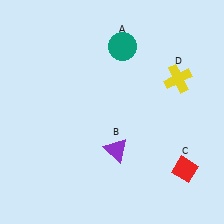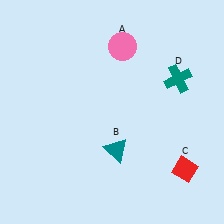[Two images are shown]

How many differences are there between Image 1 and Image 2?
There are 3 differences between the two images.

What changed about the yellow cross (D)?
In Image 1, D is yellow. In Image 2, it changed to teal.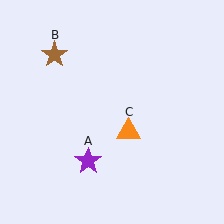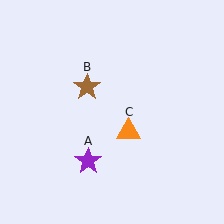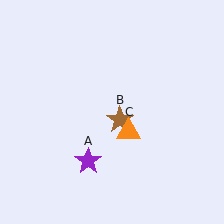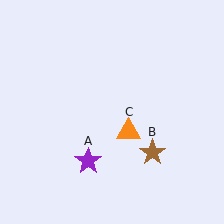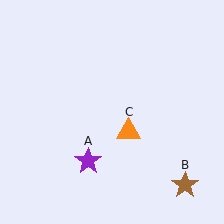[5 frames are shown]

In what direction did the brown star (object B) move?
The brown star (object B) moved down and to the right.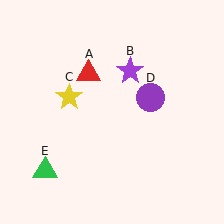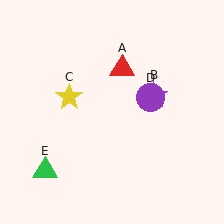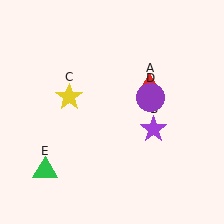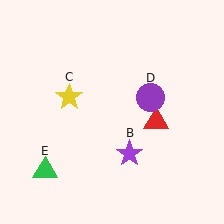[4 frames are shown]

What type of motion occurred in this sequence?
The red triangle (object A), purple star (object B) rotated clockwise around the center of the scene.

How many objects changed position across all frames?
2 objects changed position: red triangle (object A), purple star (object B).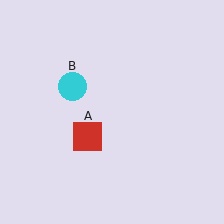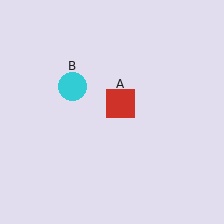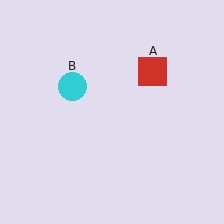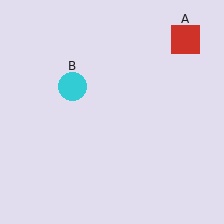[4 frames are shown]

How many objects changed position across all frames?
1 object changed position: red square (object A).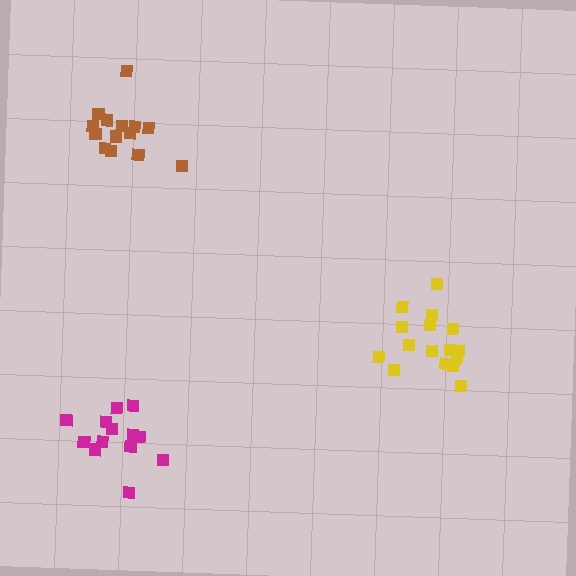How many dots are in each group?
Group 1: 13 dots, Group 2: 17 dots, Group 3: 14 dots (44 total).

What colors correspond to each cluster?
The clusters are colored: magenta, yellow, brown.